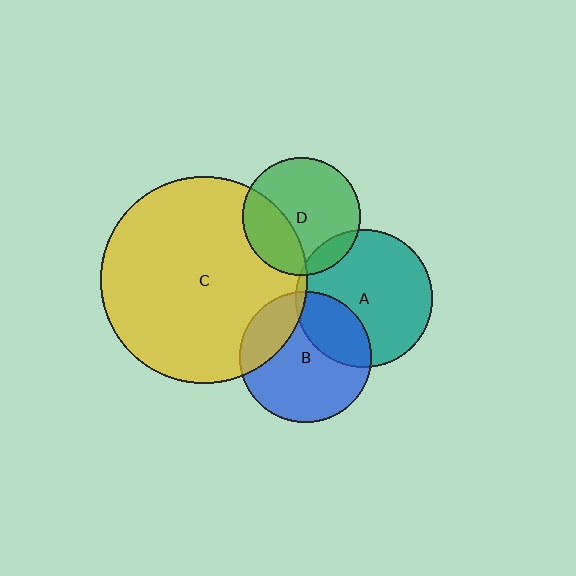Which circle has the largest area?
Circle C (yellow).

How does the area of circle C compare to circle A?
Approximately 2.3 times.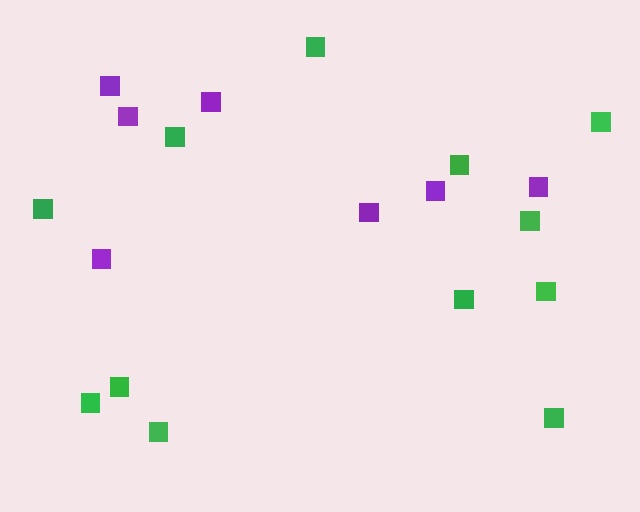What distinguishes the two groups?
There are 2 groups: one group of green squares (12) and one group of purple squares (7).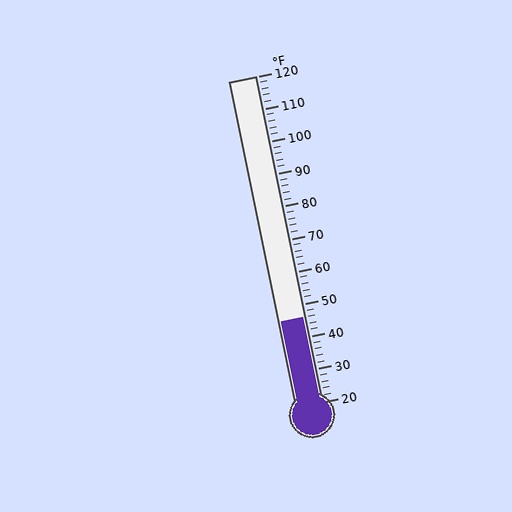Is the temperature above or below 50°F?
The temperature is below 50°F.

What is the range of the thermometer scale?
The thermometer scale ranges from 20°F to 120°F.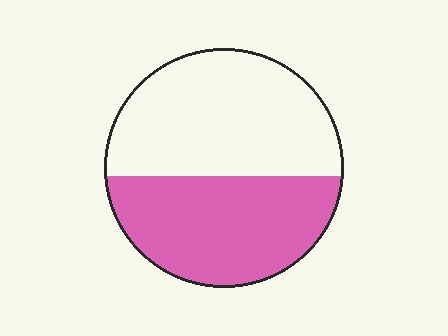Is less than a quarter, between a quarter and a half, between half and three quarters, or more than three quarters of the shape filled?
Between a quarter and a half.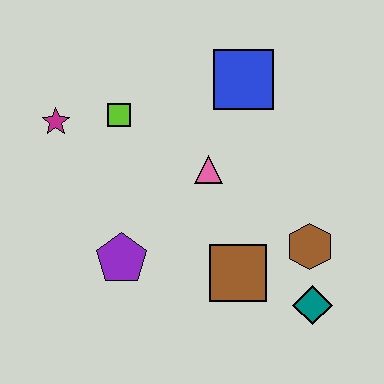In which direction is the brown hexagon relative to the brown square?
The brown hexagon is to the right of the brown square.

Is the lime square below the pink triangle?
No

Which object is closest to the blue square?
The pink triangle is closest to the blue square.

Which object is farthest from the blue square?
The teal diamond is farthest from the blue square.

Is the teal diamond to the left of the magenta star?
No